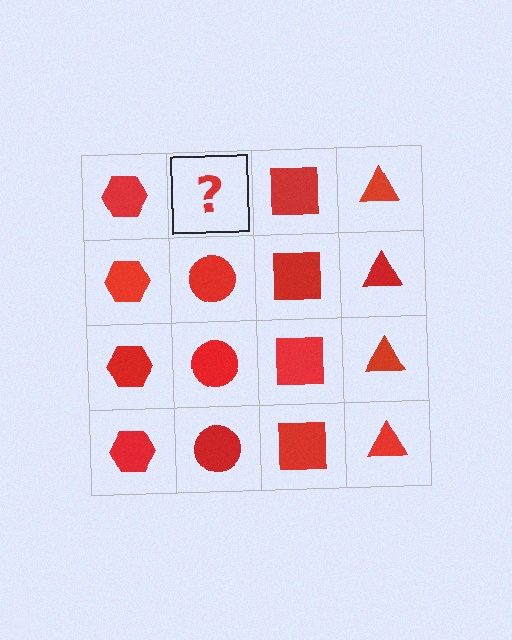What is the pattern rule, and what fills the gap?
The rule is that each column has a consistent shape. The gap should be filled with a red circle.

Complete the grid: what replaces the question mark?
The question mark should be replaced with a red circle.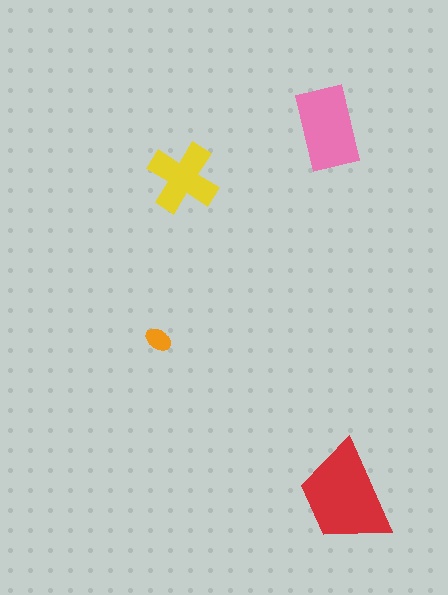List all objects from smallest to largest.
The orange ellipse, the yellow cross, the pink rectangle, the red trapezoid.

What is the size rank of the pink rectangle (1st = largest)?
2nd.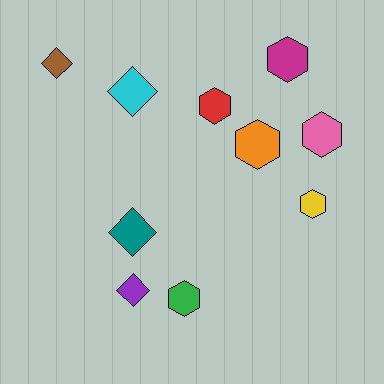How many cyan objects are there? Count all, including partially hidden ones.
There is 1 cyan object.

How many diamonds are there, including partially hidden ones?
There are 4 diamonds.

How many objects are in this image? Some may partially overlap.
There are 10 objects.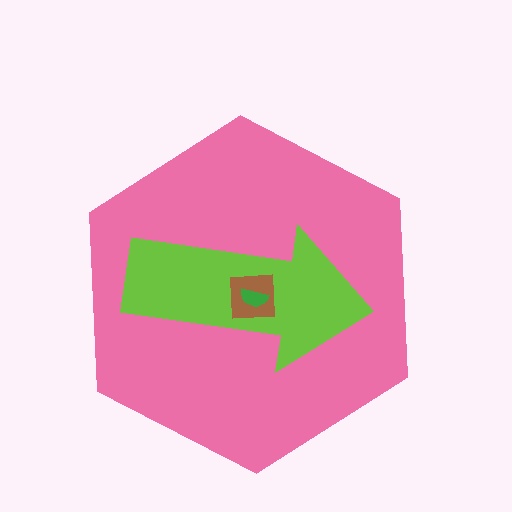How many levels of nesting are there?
4.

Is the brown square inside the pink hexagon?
Yes.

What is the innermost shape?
The green semicircle.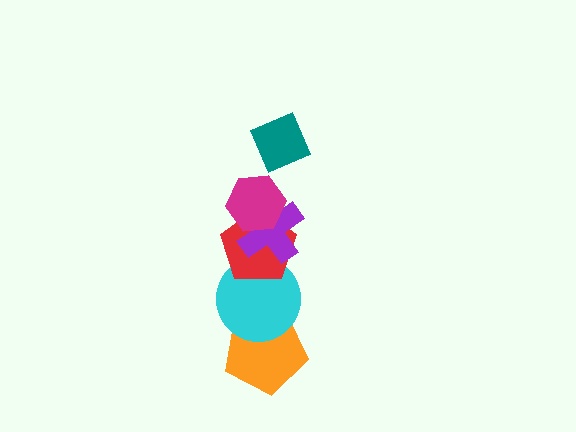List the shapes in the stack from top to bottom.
From top to bottom: the teal diamond, the magenta hexagon, the purple cross, the red pentagon, the cyan circle, the orange pentagon.